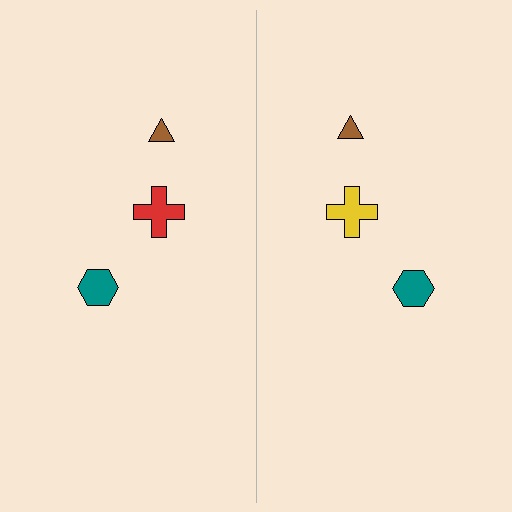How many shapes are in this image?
There are 6 shapes in this image.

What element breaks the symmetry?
The yellow cross on the right side breaks the symmetry — its mirror counterpart is red.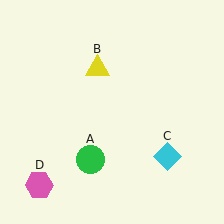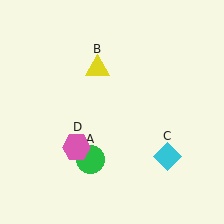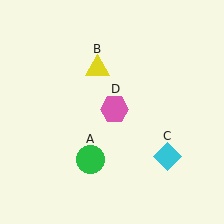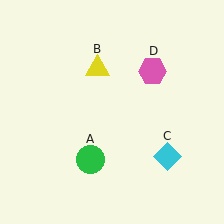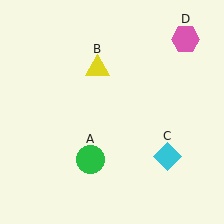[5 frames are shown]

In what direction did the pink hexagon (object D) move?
The pink hexagon (object D) moved up and to the right.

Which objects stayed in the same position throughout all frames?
Green circle (object A) and yellow triangle (object B) and cyan diamond (object C) remained stationary.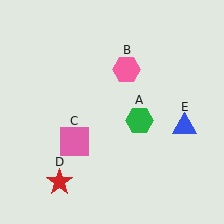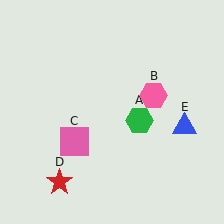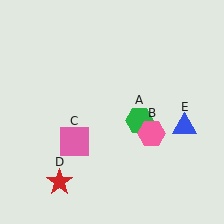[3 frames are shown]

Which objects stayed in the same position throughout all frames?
Green hexagon (object A) and pink square (object C) and red star (object D) and blue triangle (object E) remained stationary.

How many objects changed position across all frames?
1 object changed position: pink hexagon (object B).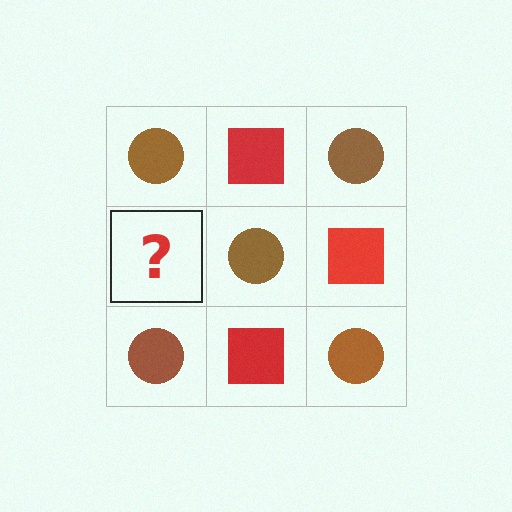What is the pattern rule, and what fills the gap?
The rule is that it alternates brown circle and red square in a checkerboard pattern. The gap should be filled with a red square.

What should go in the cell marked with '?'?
The missing cell should contain a red square.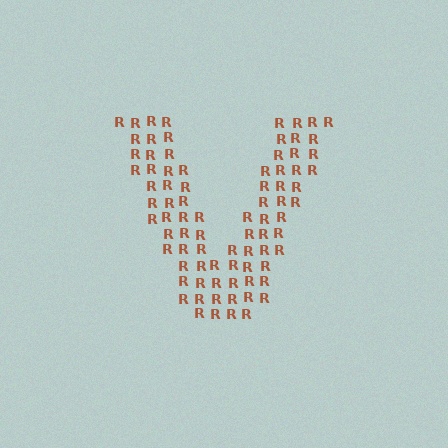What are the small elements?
The small elements are letter R's.